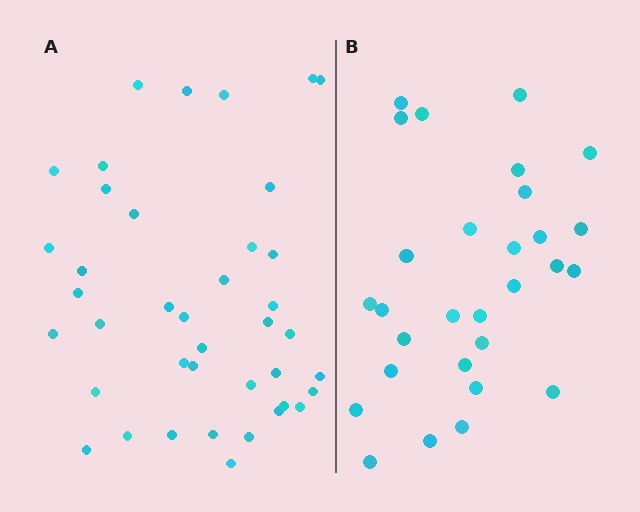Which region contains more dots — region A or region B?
Region A (the left region) has more dots.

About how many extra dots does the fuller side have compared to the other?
Region A has roughly 12 or so more dots than region B.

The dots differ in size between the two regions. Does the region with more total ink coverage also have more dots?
No. Region B has more total ink coverage because its dots are larger, but region A actually contains more individual dots. Total area can be misleading — the number of items is what matters here.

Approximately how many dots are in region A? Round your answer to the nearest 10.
About 40 dots.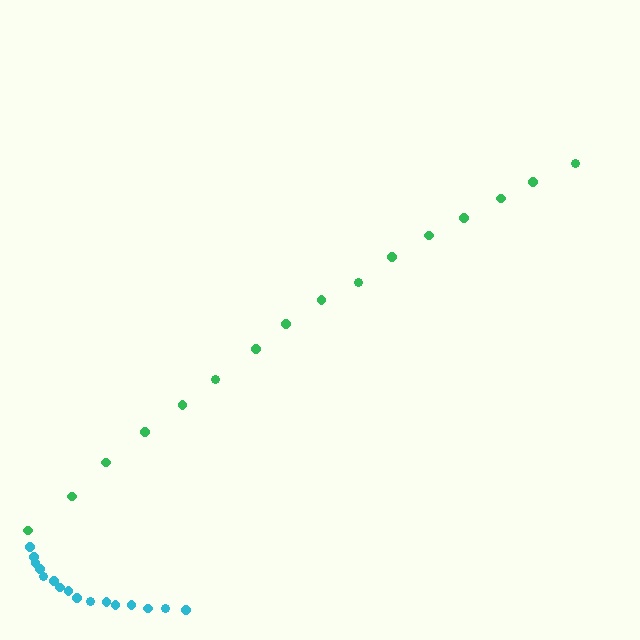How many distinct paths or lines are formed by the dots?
There are 2 distinct paths.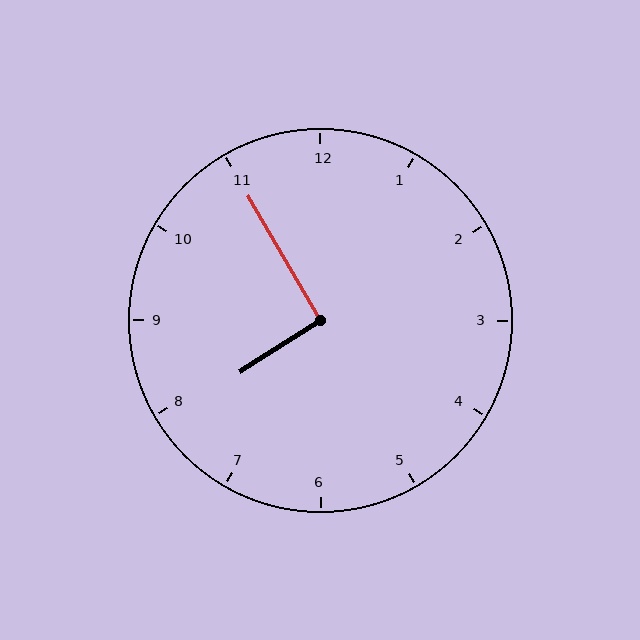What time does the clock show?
7:55.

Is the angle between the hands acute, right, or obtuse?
It is right.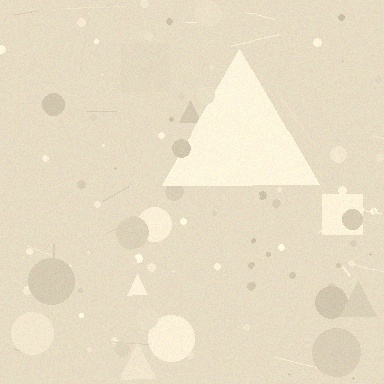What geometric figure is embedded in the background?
A triangle is embedded in the background.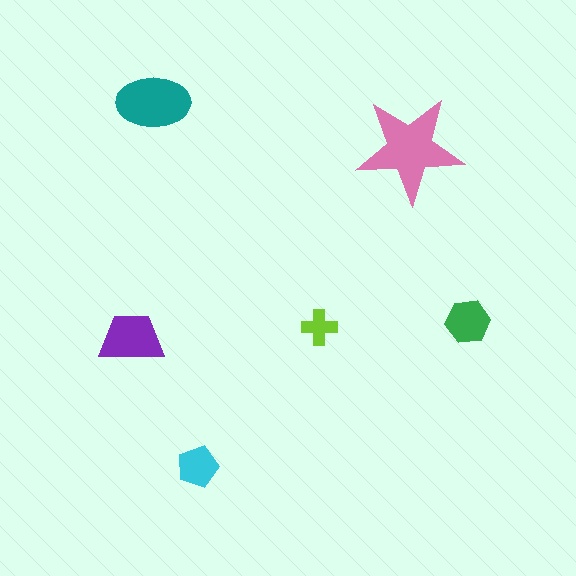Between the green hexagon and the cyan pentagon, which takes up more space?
The green hexagon.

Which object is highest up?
The teal ellipse is topmost.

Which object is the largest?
The pink star.